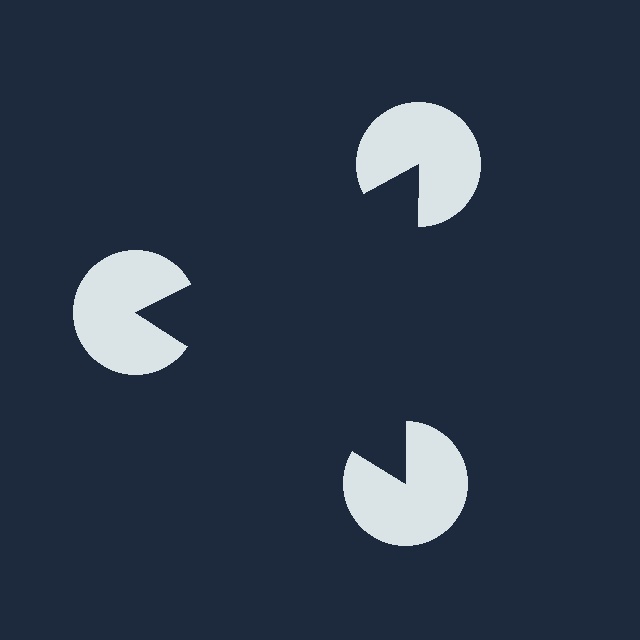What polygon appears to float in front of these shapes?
An illusory triangle — its edges are inferred from the aligned wedge cuts in the pac-man discs, not physically drawn.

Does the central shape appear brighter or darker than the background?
It typically appears slightly darker than the background, even though no actual brightness change is drawn.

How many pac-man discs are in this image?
There are 3 — one at each vertex of the illusory triangle.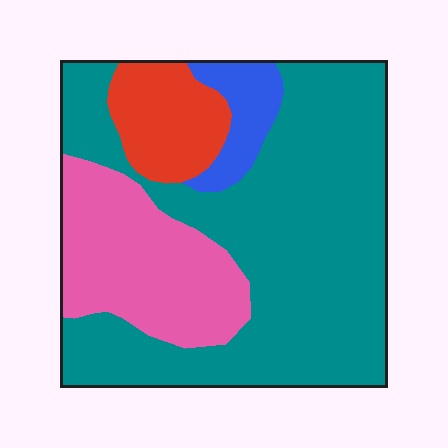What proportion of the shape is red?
Red takes up less than a sixth of the shape.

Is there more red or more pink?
Pink.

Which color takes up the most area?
Teal, at roughly 60%.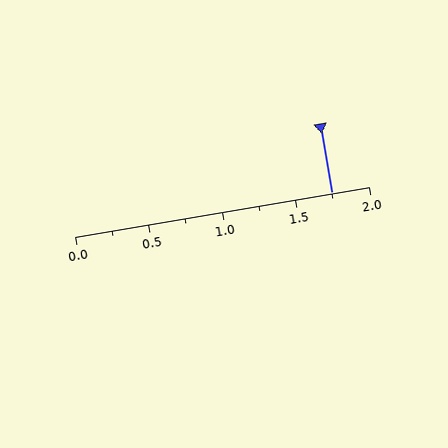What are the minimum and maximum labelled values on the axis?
The axis runs from 0.0 to 2.0.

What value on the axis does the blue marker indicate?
The marker indicates approximately 1.75.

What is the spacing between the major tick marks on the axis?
The major ticks are spaced 0.5 apart.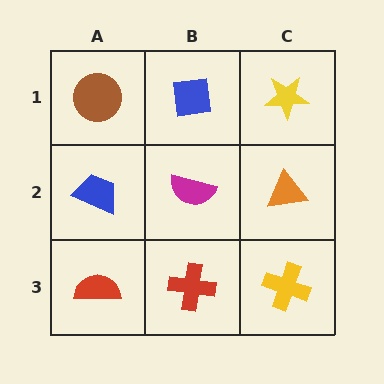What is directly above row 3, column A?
A blue trapezoid.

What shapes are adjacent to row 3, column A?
A blue trapezoid (row 2, column A), a red cross (row 3, column B).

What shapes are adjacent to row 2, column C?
A yellow star (row 1, column C), a yellow cross (row 3, column C), a magenta semicircle (row 2, column B).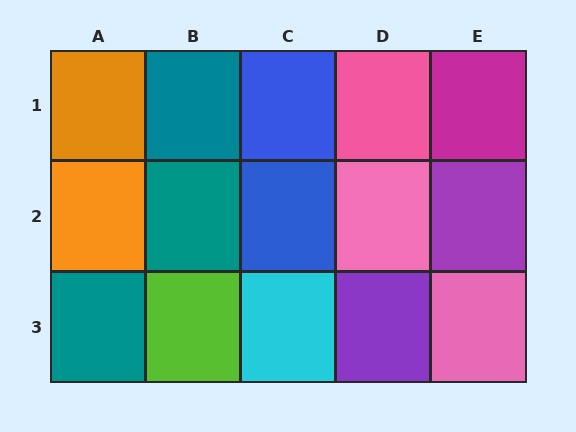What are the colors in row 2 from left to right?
Orange, teal, blue, pink, purple.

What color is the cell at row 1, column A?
Orange.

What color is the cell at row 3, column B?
Lime.